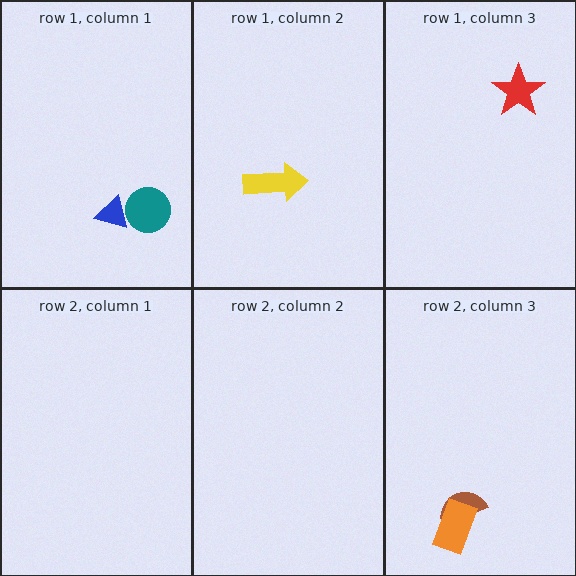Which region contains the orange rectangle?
The row 2, column 3 region.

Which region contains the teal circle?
The row 1, column 1 region.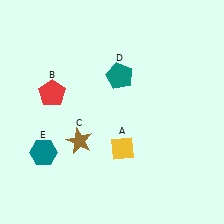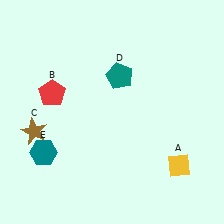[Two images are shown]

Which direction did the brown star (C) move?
The brown star (C) moved left.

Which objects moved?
The objects that moved are: the yellow diamond (A), the brown star (C).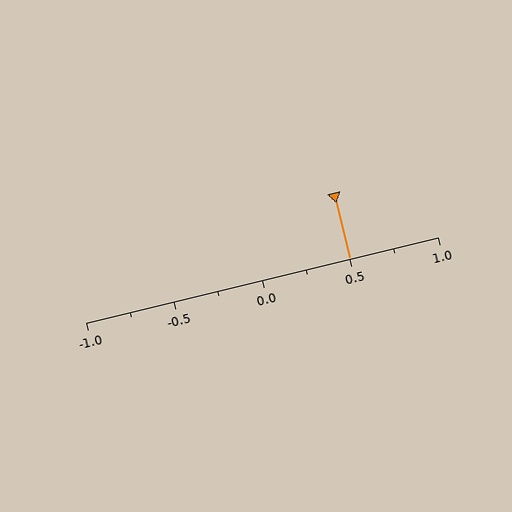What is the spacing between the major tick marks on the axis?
The major ticks are spaced 0.5 apart.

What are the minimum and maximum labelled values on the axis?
The axis runs from -1.0 to 1.0.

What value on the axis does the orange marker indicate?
The marker indicates approximately 0.5.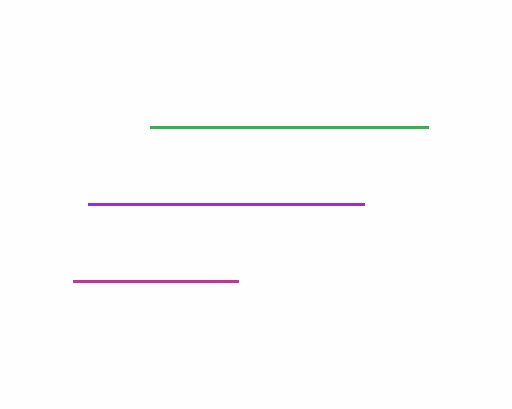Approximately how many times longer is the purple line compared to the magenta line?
The purple line is approximately 1.7 times the length of the magenta line.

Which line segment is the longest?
The green line is the longest at approximately 277 pixels.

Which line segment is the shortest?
The magenta line is the shortest at approximately 165 pixels.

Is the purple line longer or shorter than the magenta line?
The purple line is longer than the magenta line.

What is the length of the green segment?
The green segment is approximately 277 pixels long.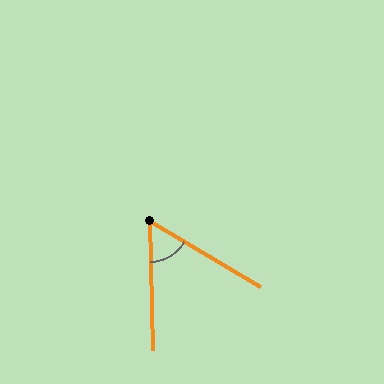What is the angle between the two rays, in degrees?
Approximately 58 degrees.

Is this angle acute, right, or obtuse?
It is acute.